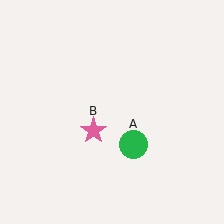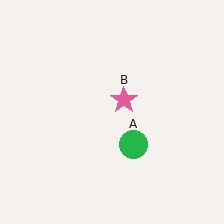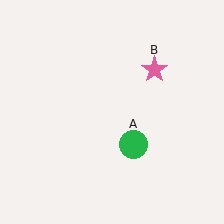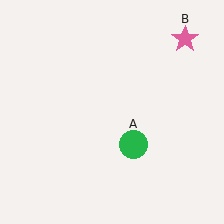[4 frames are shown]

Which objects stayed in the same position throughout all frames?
Green circle (object A) remained stationary.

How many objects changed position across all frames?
1 object changed position: pink star (object B).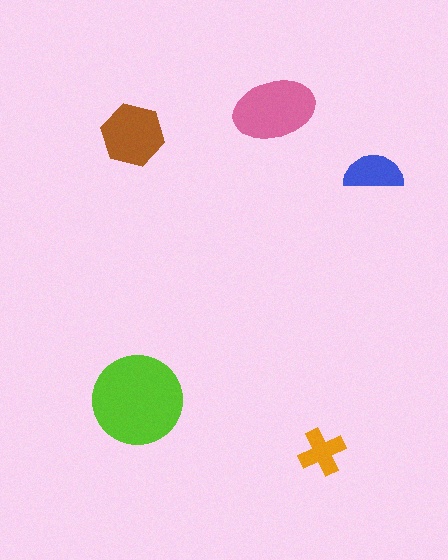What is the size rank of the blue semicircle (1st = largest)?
4th.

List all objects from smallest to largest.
The orange cross, the blue semicircle, the brown hexagon, the pink ellipse, the lime circle.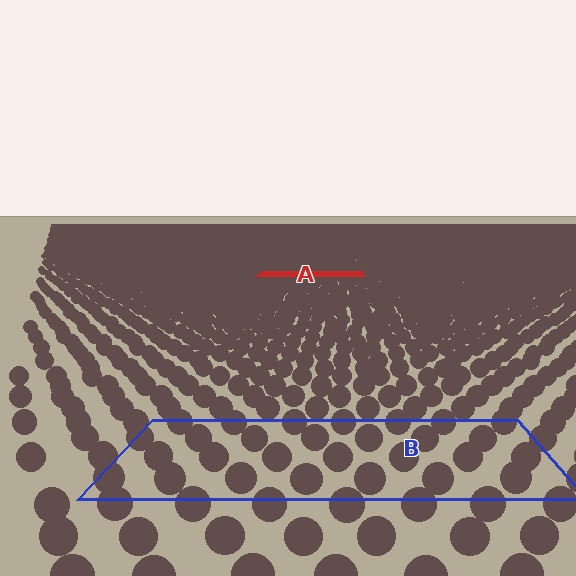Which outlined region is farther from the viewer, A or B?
Region A is farther from the viewer — the texture elements inside it appear smaller and more densely packed.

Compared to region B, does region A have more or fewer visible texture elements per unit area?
Region A has more texture elements per unit area — they are packed more densely because it is farther away.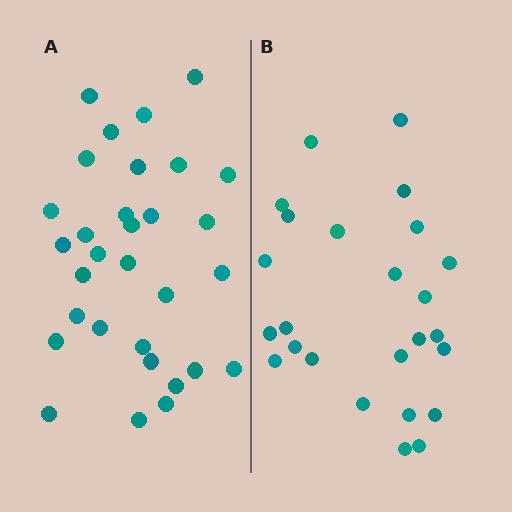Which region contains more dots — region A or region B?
Region A (the left region) has more dots.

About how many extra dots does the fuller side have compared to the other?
Region A has about 6 more dots than region B.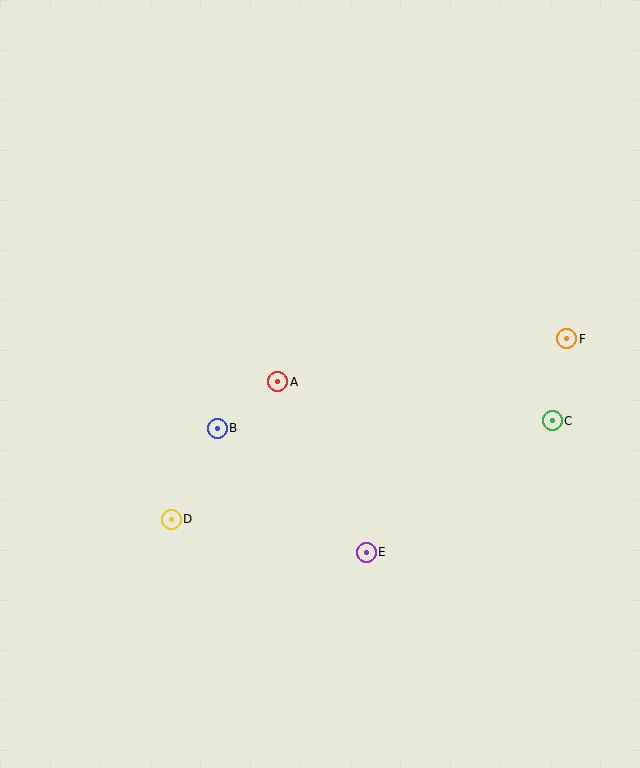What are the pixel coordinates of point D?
Point D is at (171, 519).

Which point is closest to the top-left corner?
Point A is closest to the top-left corner.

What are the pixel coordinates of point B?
Point B is at (217, 428).